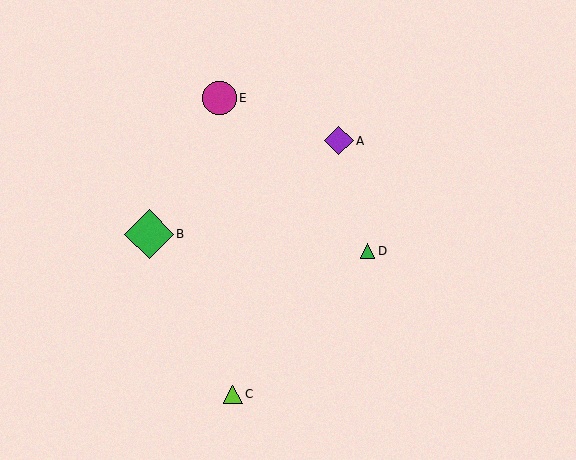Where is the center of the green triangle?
The center of the green triangle is at (368, 251).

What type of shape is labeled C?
Shape C is a lime triangle.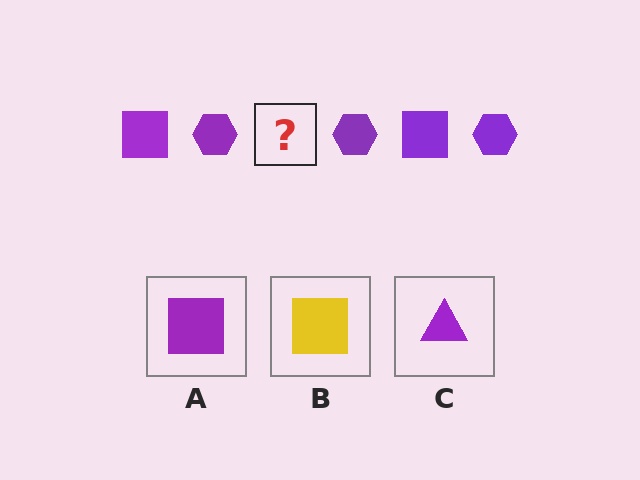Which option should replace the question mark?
Option A.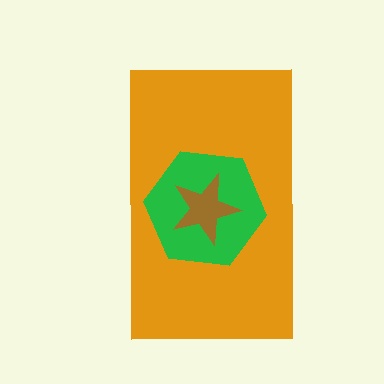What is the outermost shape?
The orange rectangle.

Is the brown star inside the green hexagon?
Yes.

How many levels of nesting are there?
3.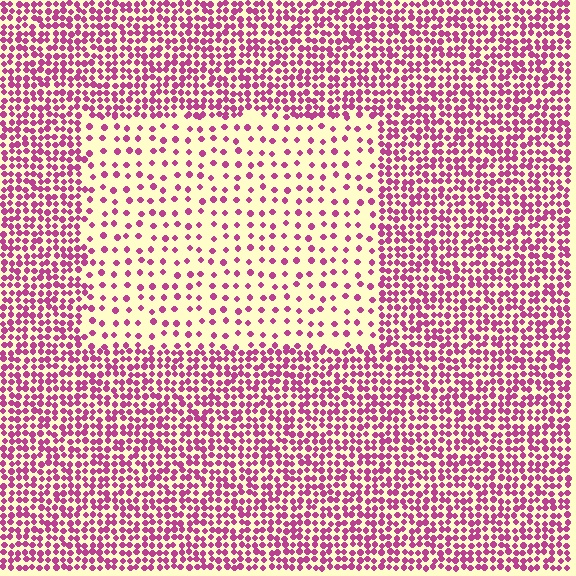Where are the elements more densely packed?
The elements are more densely packed outside the rectangle boundary.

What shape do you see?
I see a rectangle.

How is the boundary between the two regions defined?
The boundary is defined by a change in element density (approximately 2.7x ratio). All elements are the same color, size, and shape.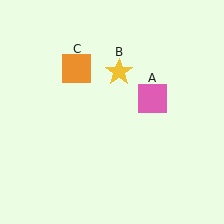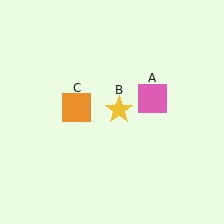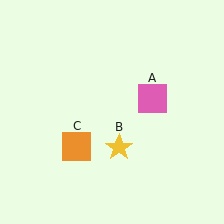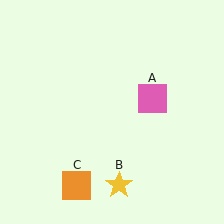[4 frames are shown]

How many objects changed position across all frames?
2 objects changed position: yellow star (object B), orange square (object C).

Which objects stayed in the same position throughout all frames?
Pink square (object A) remained stationary.